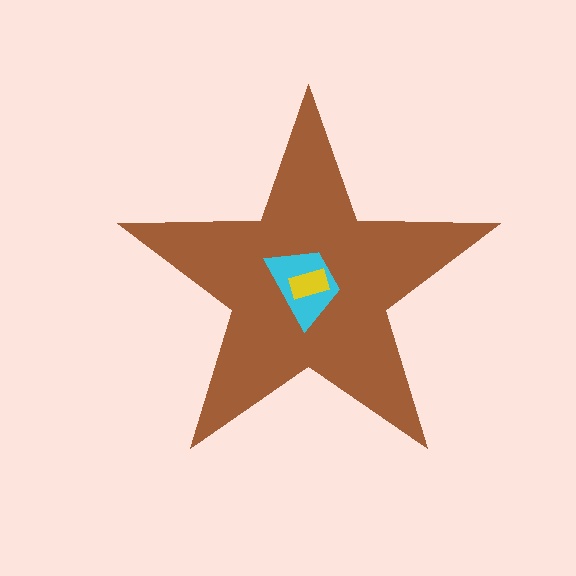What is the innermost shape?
The yellow rectangle.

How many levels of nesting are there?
3.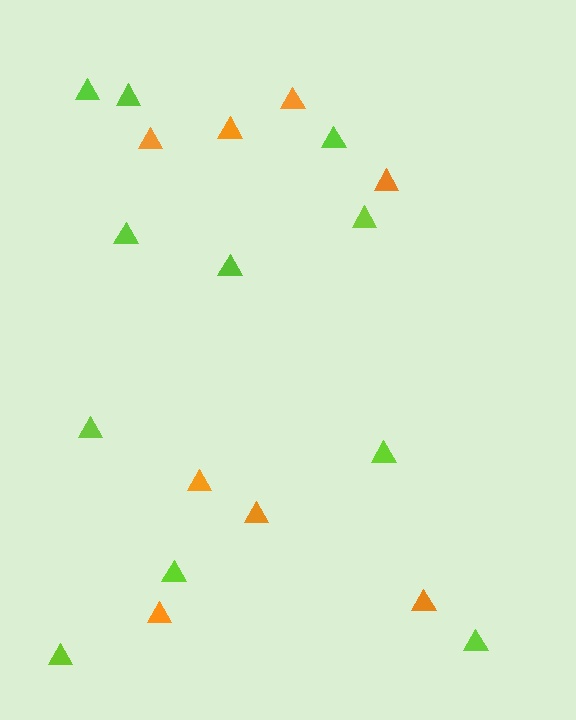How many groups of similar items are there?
There are 2 groups: one group of lime triangles (11) and one group of orange triangles (8).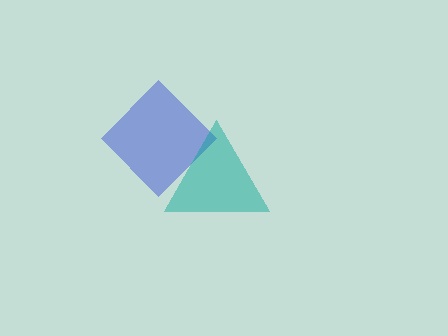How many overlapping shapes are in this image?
There are 2 overlapping shapes in the image.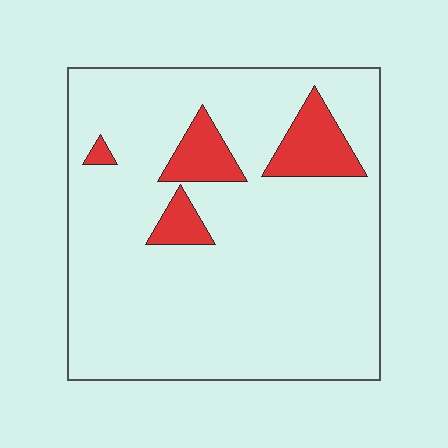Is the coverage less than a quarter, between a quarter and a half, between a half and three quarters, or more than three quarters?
Less than a quarter.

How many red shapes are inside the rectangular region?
4.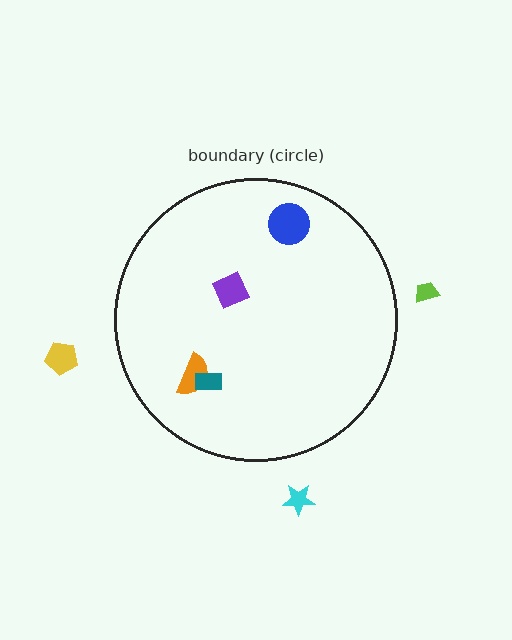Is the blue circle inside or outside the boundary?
Inside.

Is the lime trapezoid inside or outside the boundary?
Outside.